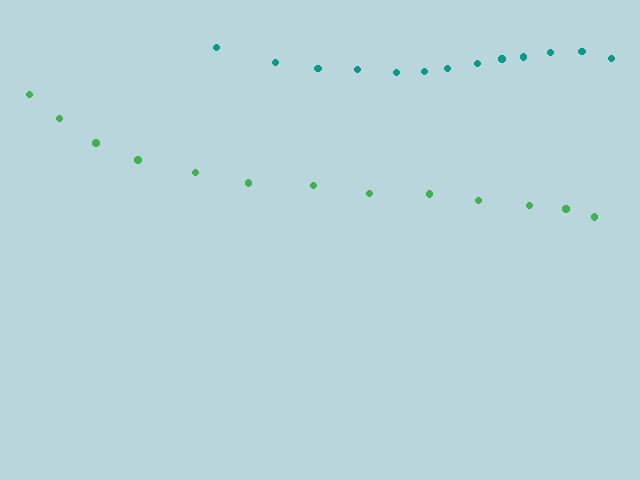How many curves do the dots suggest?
There are 2 distinct paths.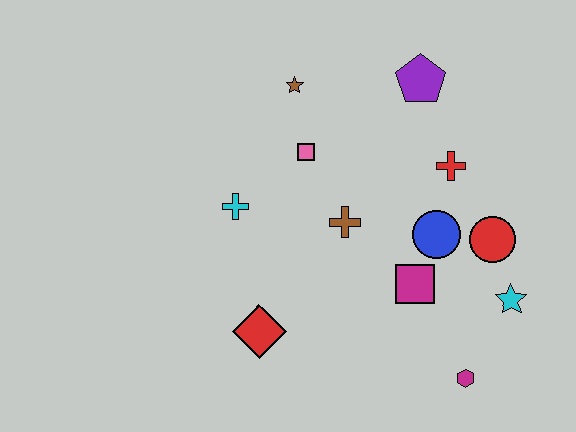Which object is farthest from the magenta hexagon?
The brown star is farthest from the magenta hexagon.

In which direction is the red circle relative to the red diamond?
The red circle is to the right of the red diamond.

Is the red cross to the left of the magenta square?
No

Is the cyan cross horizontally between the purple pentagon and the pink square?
No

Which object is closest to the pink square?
The brown star is closest to the pink square.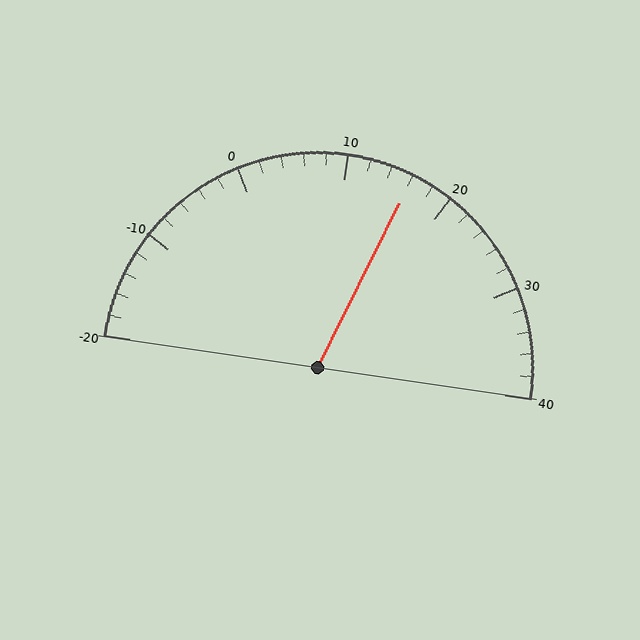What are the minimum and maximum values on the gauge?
The gauge ranges from -20 to 40.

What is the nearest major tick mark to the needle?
The nearest major tick mark is 20.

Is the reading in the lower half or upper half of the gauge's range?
The reading is in the upper half of the range (-20 to 40).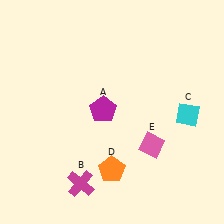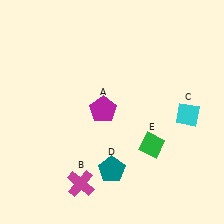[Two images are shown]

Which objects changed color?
D changed from orange to teal. E changed from pink to green.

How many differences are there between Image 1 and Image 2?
There are 2 differences between the two images.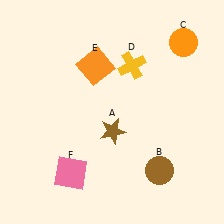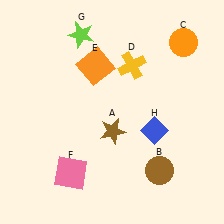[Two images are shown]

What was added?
A lime star (G), a blue diamond (H) were added in Image 2.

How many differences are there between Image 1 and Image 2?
There are 2 differences between the two images.